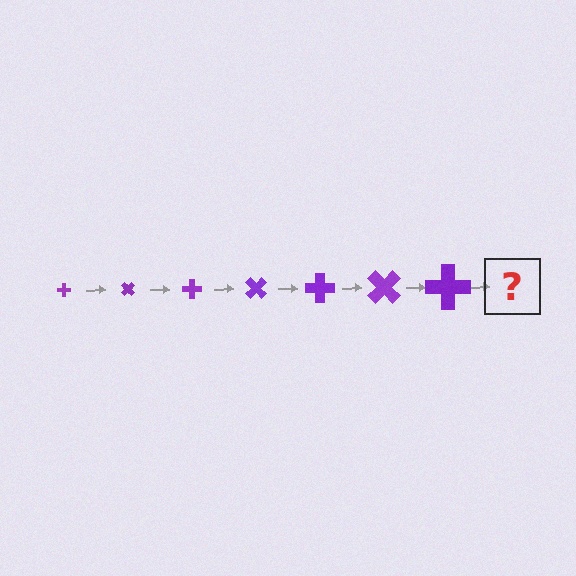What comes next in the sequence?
The next element should be a cross, larger than the previous one and rotated 315 degrees from the start.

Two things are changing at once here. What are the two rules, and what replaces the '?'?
The two rules are that the cross grows larger each step and it rotates 45 degrees each step. The '?' should be a cross, larger than the previous one and rotated 315 degrees from the start.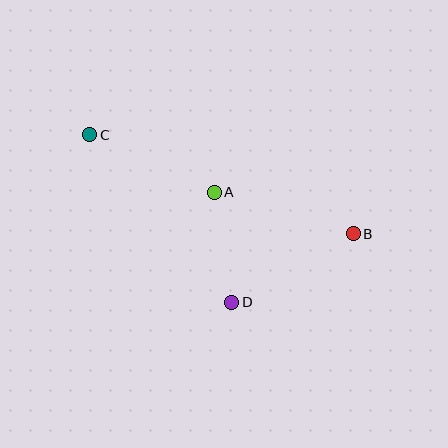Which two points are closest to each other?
Points A and D are closest to each other.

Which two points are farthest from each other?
Points B and C are farthest from each other.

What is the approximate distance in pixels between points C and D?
The distance between C and D is approximately 219 pixels.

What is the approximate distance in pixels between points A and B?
The distance between A and B is approximately 145 pixels.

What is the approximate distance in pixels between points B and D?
The distance between B and D is approximately 139 pixels.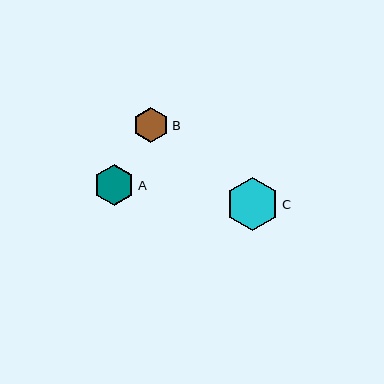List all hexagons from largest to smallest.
From largest to smallest: C, A, B.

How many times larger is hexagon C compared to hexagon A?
Hexagon C is approximately 1.3 times the size of hexagon A.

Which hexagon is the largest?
Hexagon C is the largest with a size of approximately 53 pixels.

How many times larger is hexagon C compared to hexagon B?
Hexagon C is approximately 1.5 times the size of hexagon B.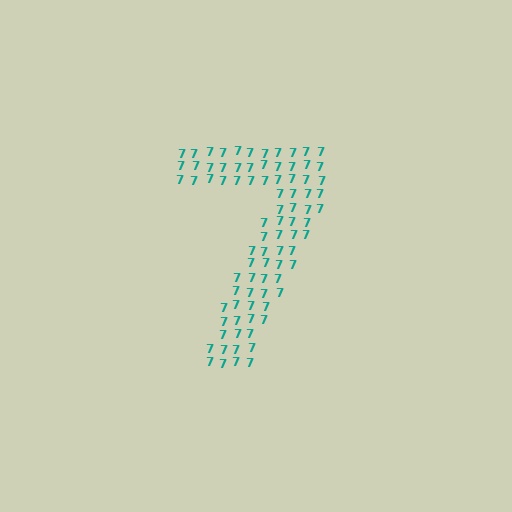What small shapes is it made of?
It is made of small digit 7's.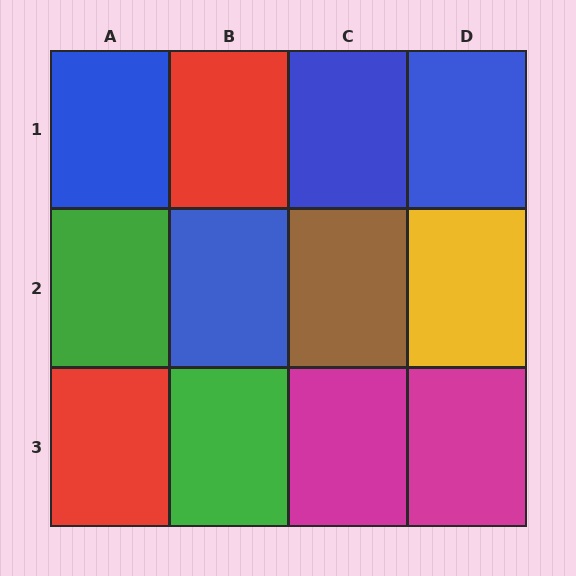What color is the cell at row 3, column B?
Green.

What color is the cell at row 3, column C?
Magenta.